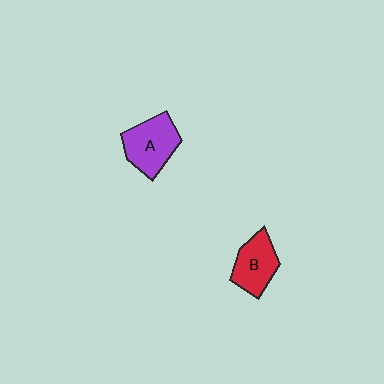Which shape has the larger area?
Shape A (purple).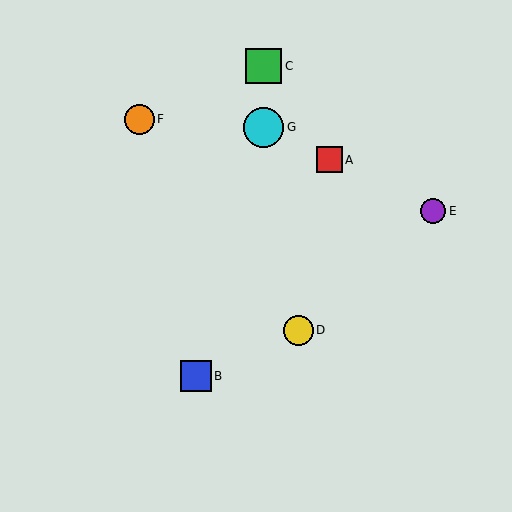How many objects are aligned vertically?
2 objects (C, G) are aligned vertically.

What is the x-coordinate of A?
Object A is at x≈330.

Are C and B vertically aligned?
No, C is at x≈264 and B is at x≈196.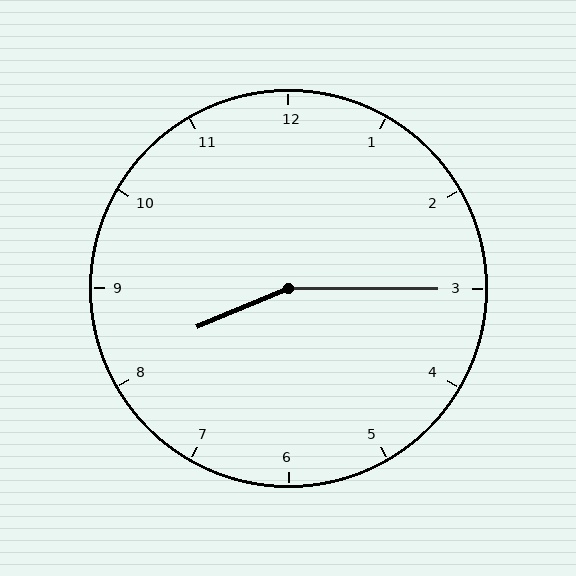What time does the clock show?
8:15.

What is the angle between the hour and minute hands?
Approximately 158 degrees.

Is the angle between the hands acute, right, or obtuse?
It is obtuse.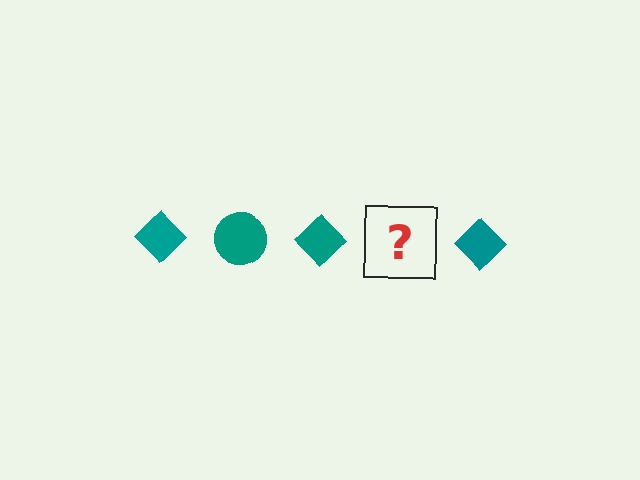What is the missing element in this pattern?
The missing element is a teal circle.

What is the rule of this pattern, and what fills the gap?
The rule is that the pattern cycles through diamond, circle shapes in teal. The gap should be filled with a teal circle.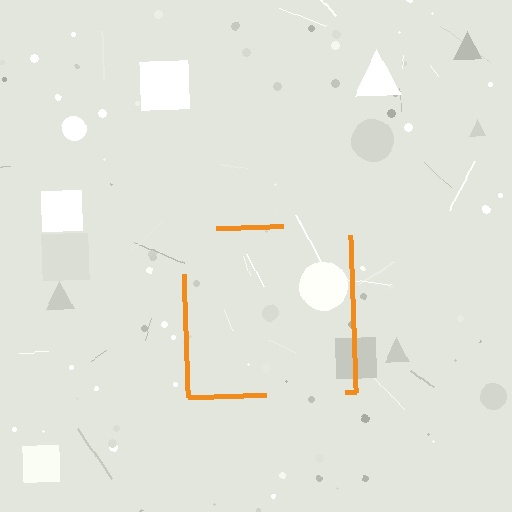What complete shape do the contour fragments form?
The contour fragments form a square.